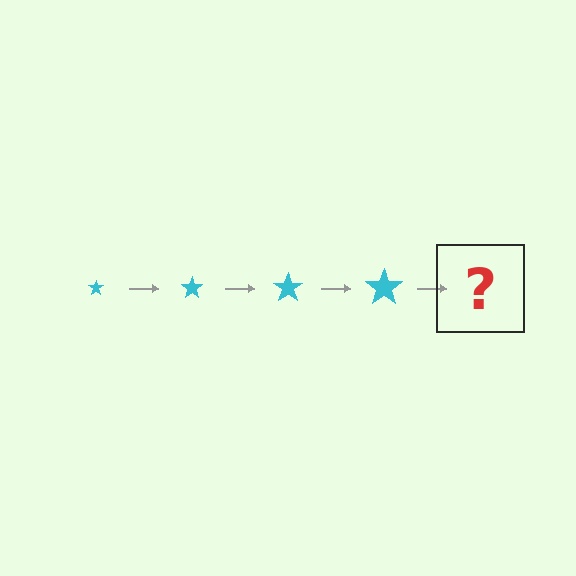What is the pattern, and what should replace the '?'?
The pattern is that the star gets progressively larger each step. The '?' should be a cyan star, larger than the previous one.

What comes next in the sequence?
The next element should be a cyan star, larger than the previous one.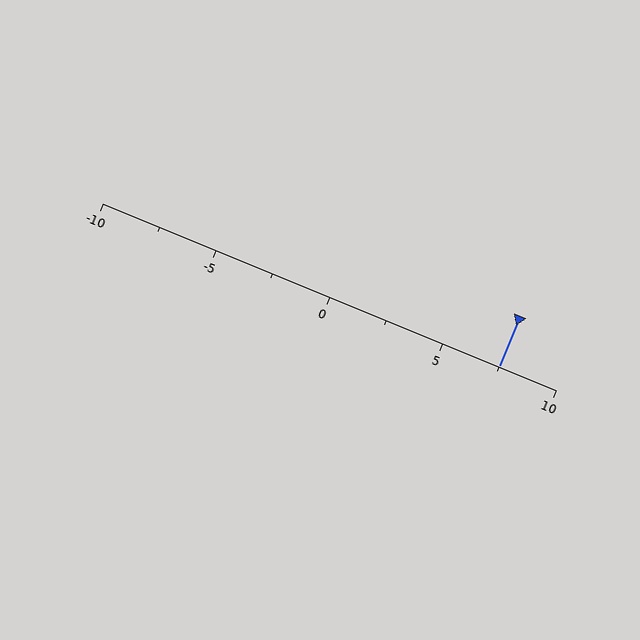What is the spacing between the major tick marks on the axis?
The major ticks are spaced 5 apart.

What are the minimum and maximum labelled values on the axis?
The axis runs from -10 to 10.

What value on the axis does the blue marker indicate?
The marker indicates approximately 7.5.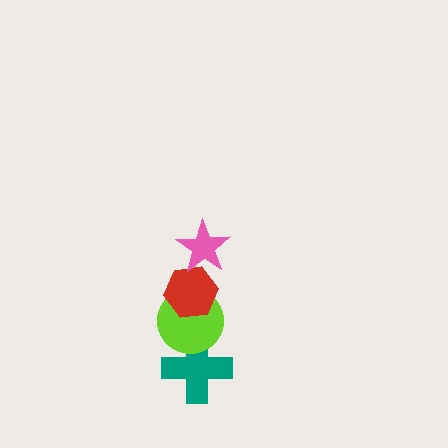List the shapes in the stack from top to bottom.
From top to bottom: the pink star, the red hexagon, the lime circle, the teal cross.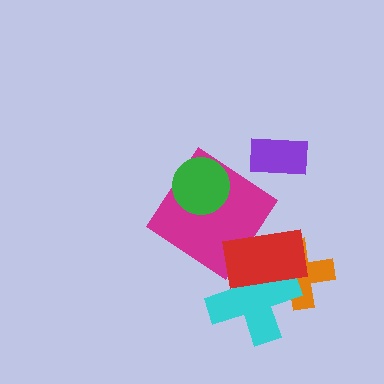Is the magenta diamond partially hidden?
Yes, it is partially covered by another shape.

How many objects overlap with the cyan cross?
2 objects overlap with the cyan cross.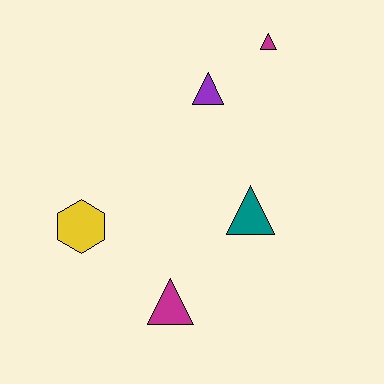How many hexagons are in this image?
There is 1 hexagon.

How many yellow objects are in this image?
There is 1 yellow object.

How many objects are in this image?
There are 5 objects.